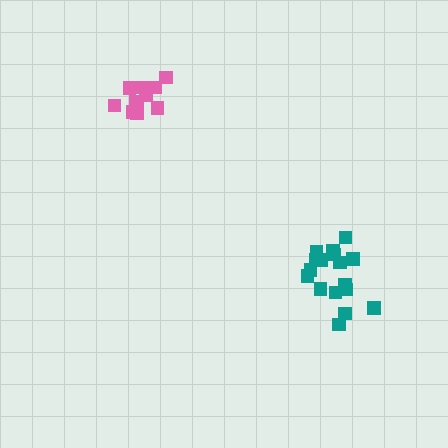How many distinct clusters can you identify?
There are 2 distinct clusters.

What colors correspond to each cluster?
The clusters are colored: teal, pink.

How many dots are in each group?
Group 1: 17 dots, Group 2: 12 dots (29 total).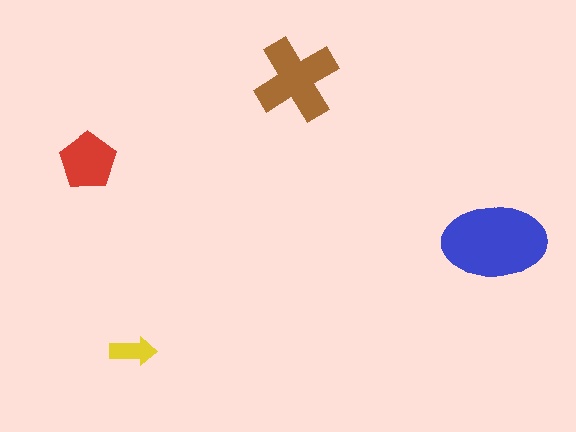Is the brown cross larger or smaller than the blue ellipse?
Smaller.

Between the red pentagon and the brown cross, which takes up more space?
The brown cross.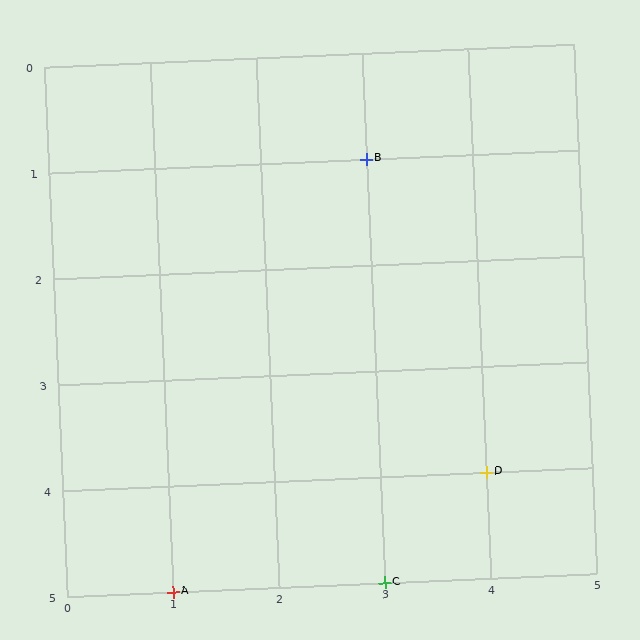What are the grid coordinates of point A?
Point A is at grid coordinates (1, 5).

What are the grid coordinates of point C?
Point C is at grid coordinates (3, 5).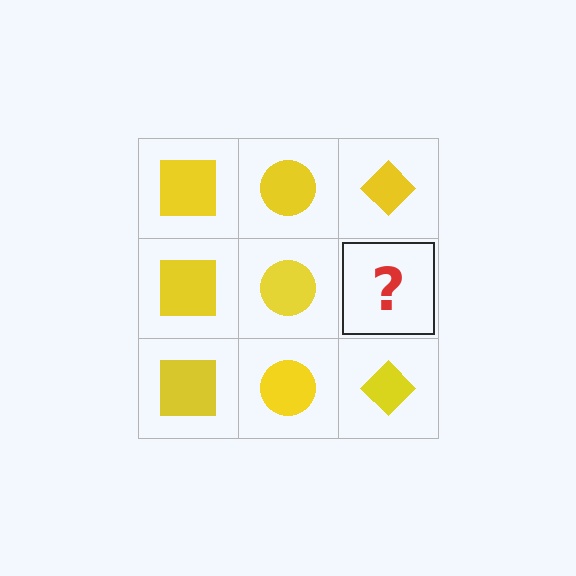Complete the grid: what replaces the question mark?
The question mark should be replaced with a yellow diamond.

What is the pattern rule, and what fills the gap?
The rule is that each column has a consistent shape. The gap should be filled with a yellow diamond.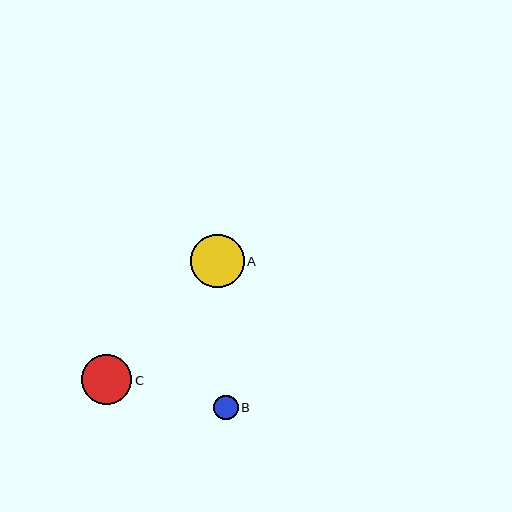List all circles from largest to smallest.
From largest to smallest: A, C, B.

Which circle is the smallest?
Circle B is the smallest with a size of approximately 24 pixels.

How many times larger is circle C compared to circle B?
Circle C is approximately 2.1 times the size of circle B.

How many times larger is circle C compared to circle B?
Circle C is approximately 2.1 times the size of circle B.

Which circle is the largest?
Circle A is the largest with a size of approximately 53 pixels.